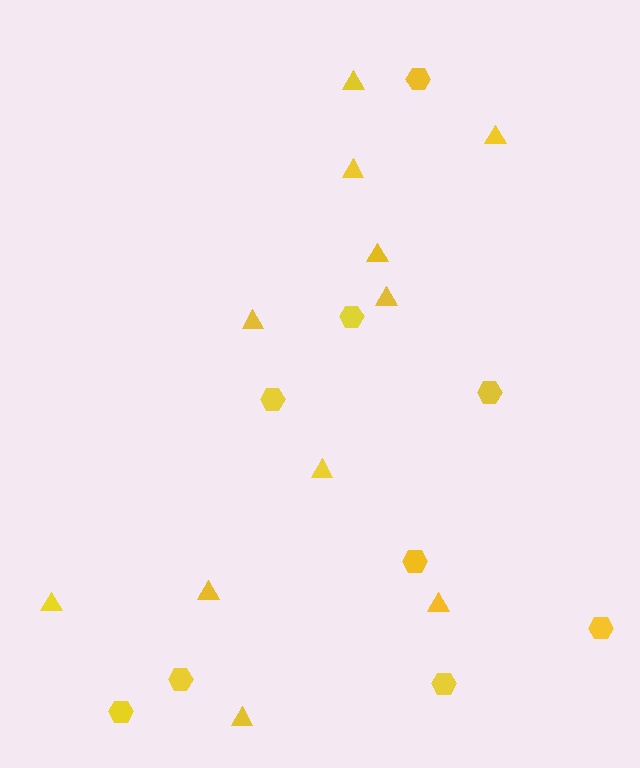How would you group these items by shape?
There are 2 groups: one group of hexagons (9) and one group of triangles (11).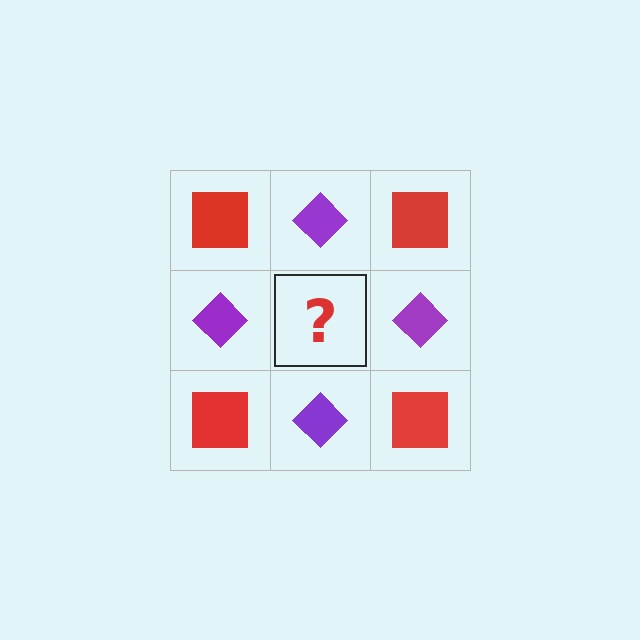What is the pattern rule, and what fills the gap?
The rule is that it alternates red square and purple diamond in a checkerboard pattern. The gap should be filled with a red square.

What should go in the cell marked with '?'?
The missing cell should contain a red square.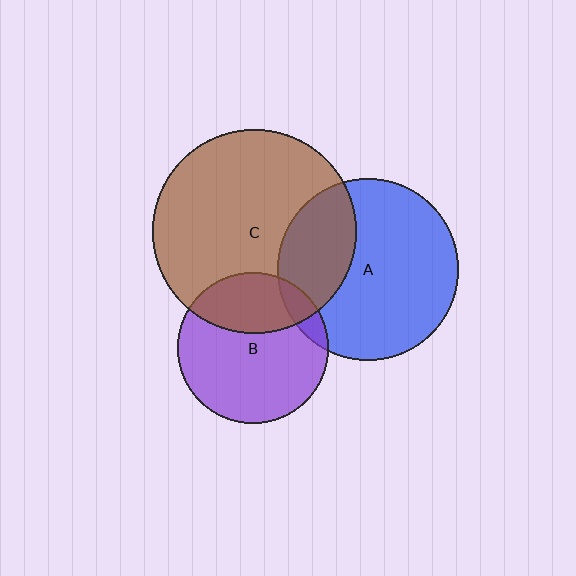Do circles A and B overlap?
Yes.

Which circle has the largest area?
Circle C (brown).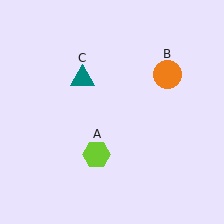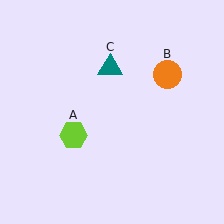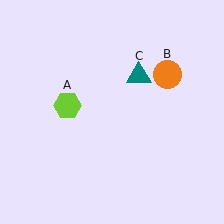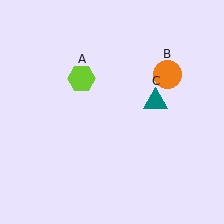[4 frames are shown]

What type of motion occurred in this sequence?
The lime hexagon (object A), teal triangle (object C) rotated clockwise around the center of the scene.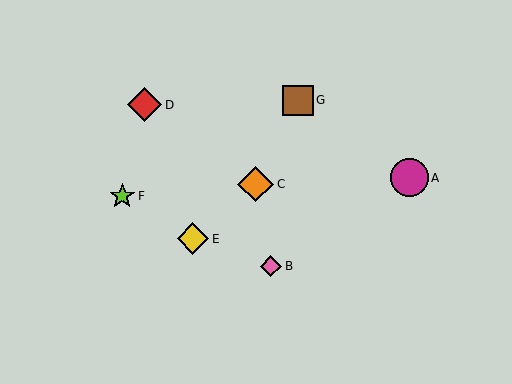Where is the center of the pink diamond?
The center of the pink diamond is at (271, 266).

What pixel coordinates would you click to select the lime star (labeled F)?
Click at (122, 196) to select the lime star F.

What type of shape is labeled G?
Shape G is a brown square.